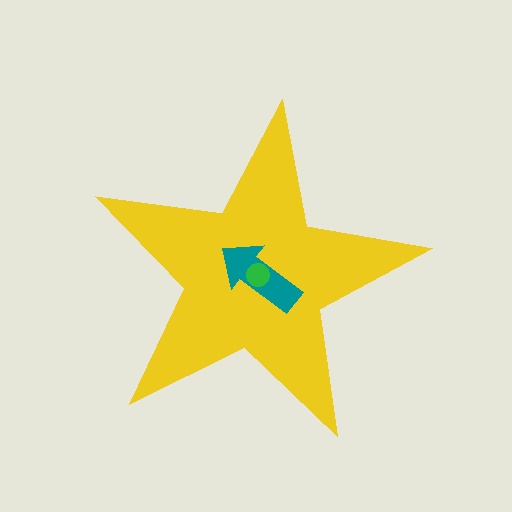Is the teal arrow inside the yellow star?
Yes.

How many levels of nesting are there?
3.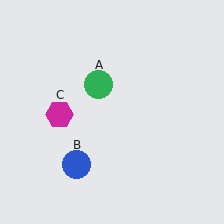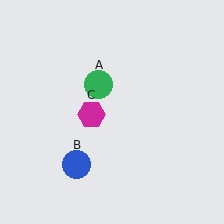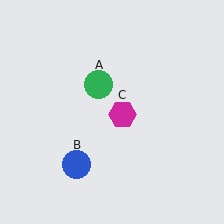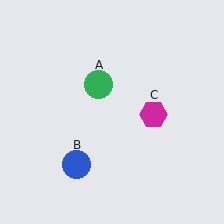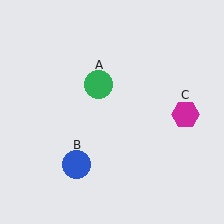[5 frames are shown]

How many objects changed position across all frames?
1 object changed position: magenta hexagon (object C).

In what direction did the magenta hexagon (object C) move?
The magenta hexagon (object C) moved right.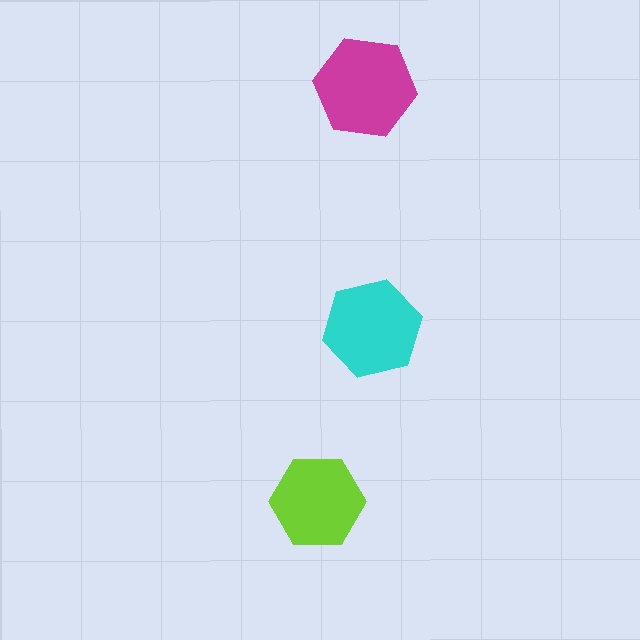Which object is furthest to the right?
The cyan hexagon is rightmost.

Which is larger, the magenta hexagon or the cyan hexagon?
The magenta one.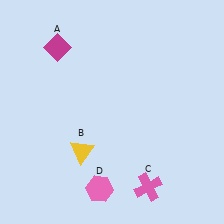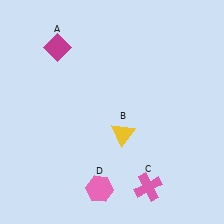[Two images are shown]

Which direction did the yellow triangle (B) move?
The yellow triangle (B) moved right.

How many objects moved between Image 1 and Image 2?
1 object moved between the two images.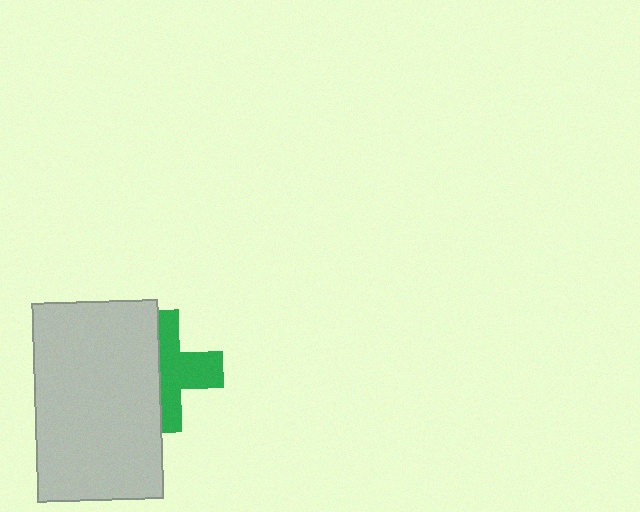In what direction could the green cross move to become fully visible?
The green cross could move right. That would shift it out from behind the light gray rectangle entirely.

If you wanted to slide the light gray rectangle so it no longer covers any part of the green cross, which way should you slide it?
Slide it left — that is the most direct way to separate the two shapes.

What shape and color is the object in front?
The object in front is a light gray rectangle.